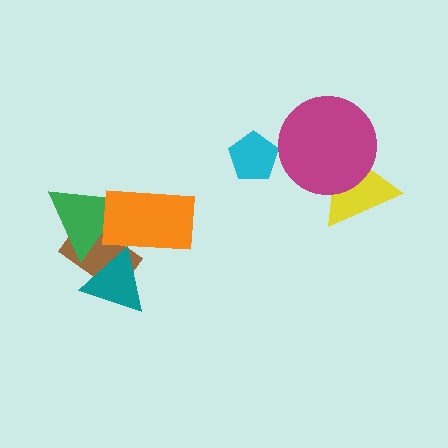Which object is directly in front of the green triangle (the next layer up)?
The orange rectangle is directly in front of the green triangle.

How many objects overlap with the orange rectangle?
3 objects overlap with the orange rectangle.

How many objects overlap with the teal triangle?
3 objects overlap with the teal triangle.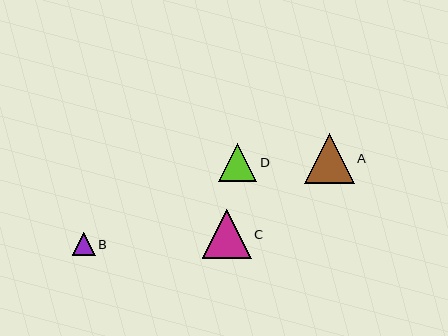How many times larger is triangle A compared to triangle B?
Triangle A is approximately 2.2 times the size of triangle B.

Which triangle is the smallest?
Triangle B is the smallest with a size of approximately 23 pixels.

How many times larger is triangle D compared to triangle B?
Triangle D is approximately 1.6 times the size of triangle B.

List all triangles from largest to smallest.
From largest to smallest: A, C, D, B.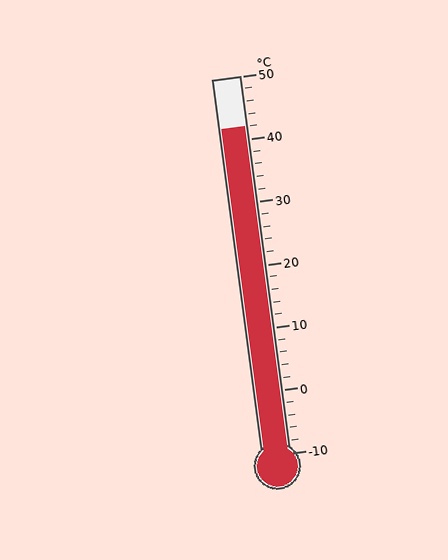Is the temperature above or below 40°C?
The temperature is above 40°C.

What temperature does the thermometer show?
The thermometer shows approximately 42°C.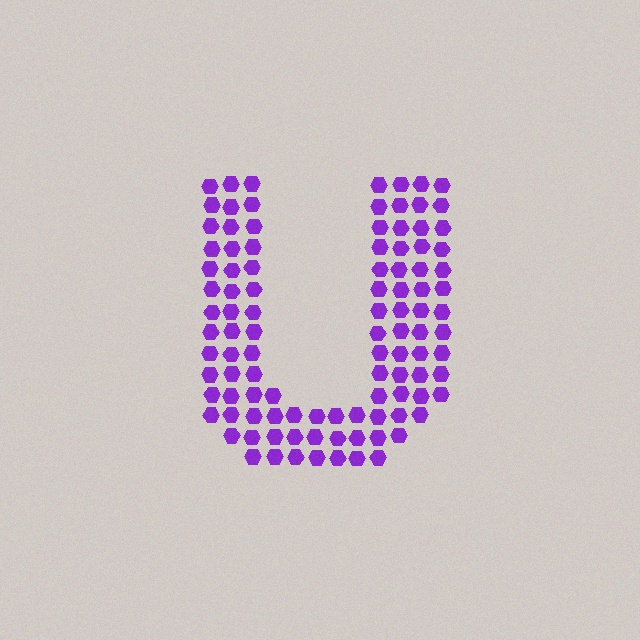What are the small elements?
The small elements are hexagons.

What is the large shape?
The large shape is the letter U.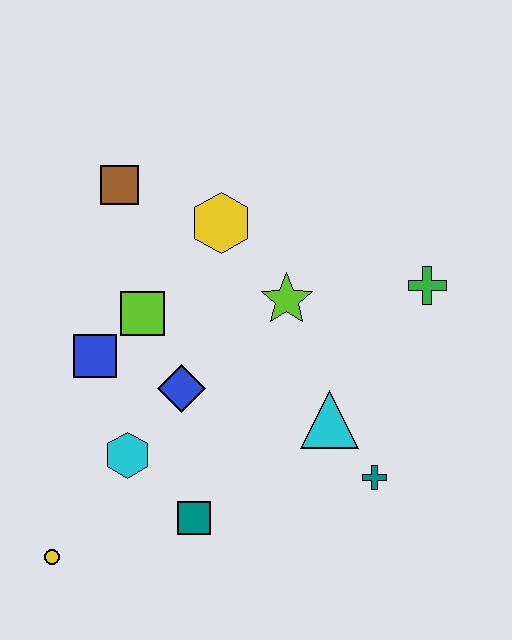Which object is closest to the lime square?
The blue square is closest to the lime square.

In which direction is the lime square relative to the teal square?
The lime square is above the teal square.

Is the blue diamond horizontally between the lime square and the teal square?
Yes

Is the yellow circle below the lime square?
Yes